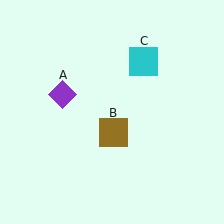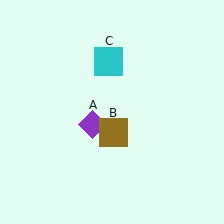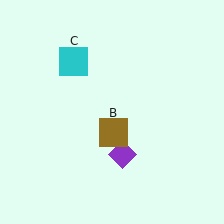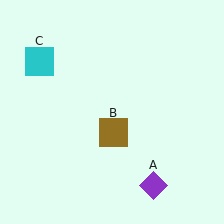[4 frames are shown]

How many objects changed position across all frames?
2 objects changed position: purple diamond (object A), cyan square (object C).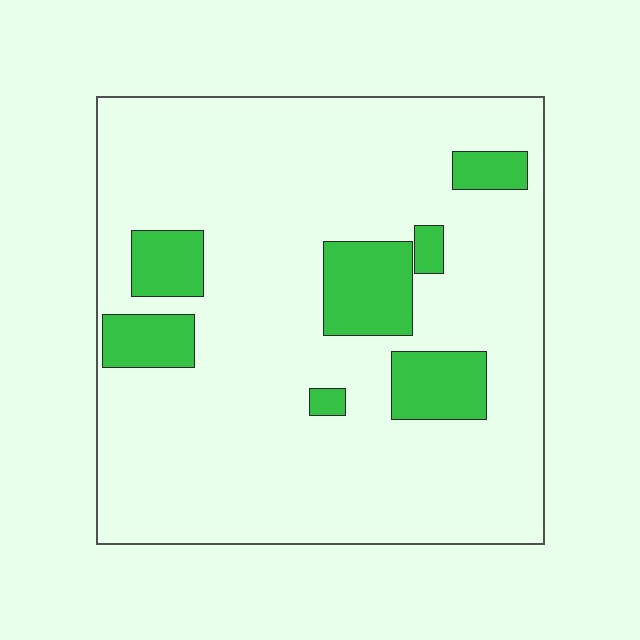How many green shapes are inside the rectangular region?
7.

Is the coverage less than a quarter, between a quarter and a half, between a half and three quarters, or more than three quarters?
Less than a quarter.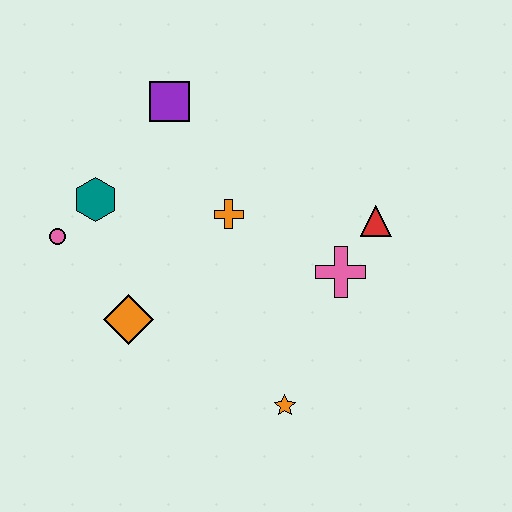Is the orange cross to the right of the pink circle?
Yes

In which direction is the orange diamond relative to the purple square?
The orange diamond is below the purple square.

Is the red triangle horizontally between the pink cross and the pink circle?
No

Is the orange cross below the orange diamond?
No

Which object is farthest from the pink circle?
The red triangle is farthest from the pink circle.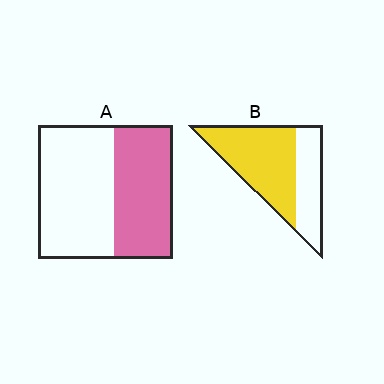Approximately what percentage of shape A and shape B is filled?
A is approximately 45% and B is approximately 65%.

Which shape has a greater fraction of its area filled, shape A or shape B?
Shape B.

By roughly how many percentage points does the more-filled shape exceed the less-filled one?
By roughly 20 percentage points (B over A).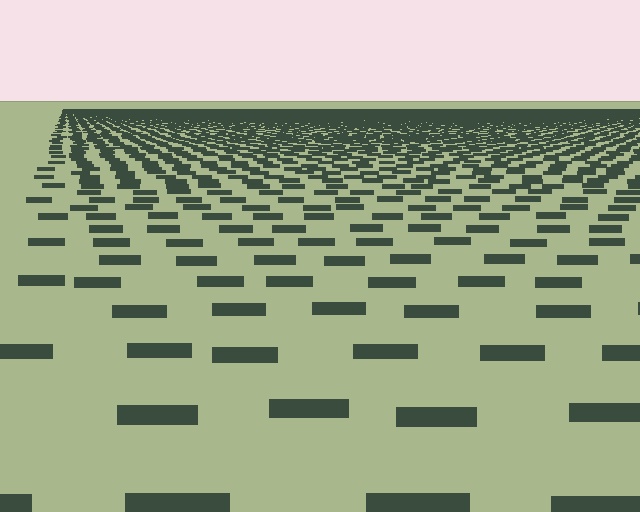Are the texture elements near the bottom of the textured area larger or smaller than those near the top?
Larger. Near the bottom, elements are closer to the viewer and appear at a bigger on-screen size.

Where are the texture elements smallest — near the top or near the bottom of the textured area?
Near the top.